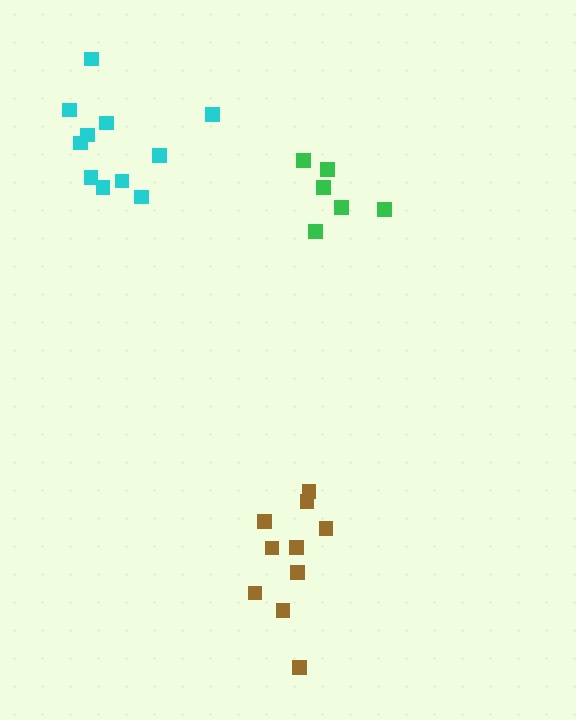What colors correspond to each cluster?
The clusters are colored: cyan, brown, green.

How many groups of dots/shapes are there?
There are 3 groups.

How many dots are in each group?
Group 1: 11 dots, Group 2: 10 dots, Group 3: 6 dots (27 total).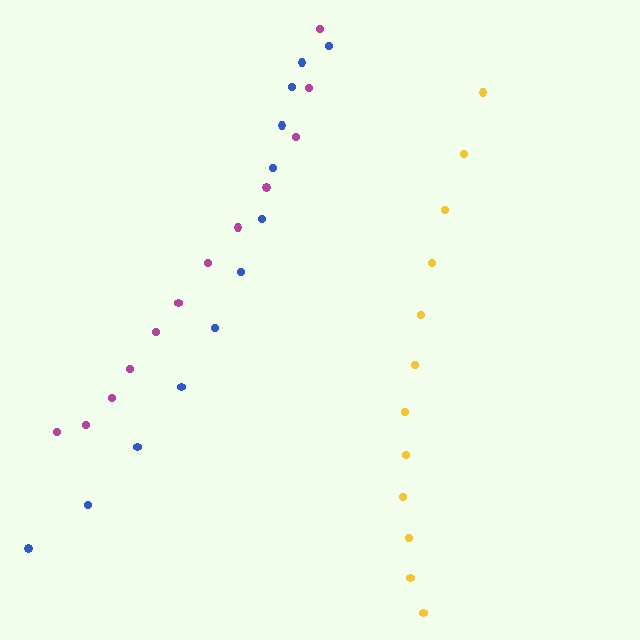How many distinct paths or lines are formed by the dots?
There are 3 distinct paths.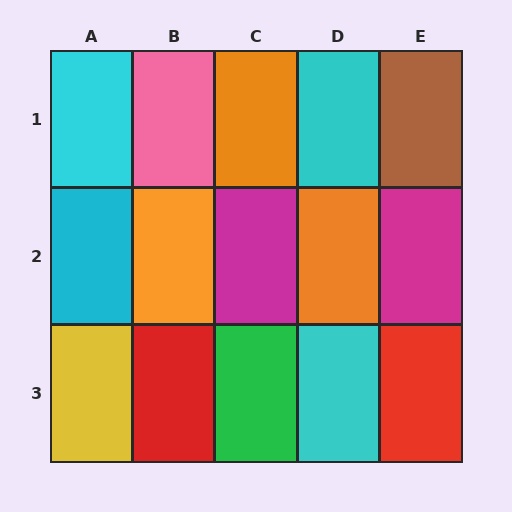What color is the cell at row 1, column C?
Orange.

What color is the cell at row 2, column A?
Cyan.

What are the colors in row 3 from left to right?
Yellow, red, green, cyan, red.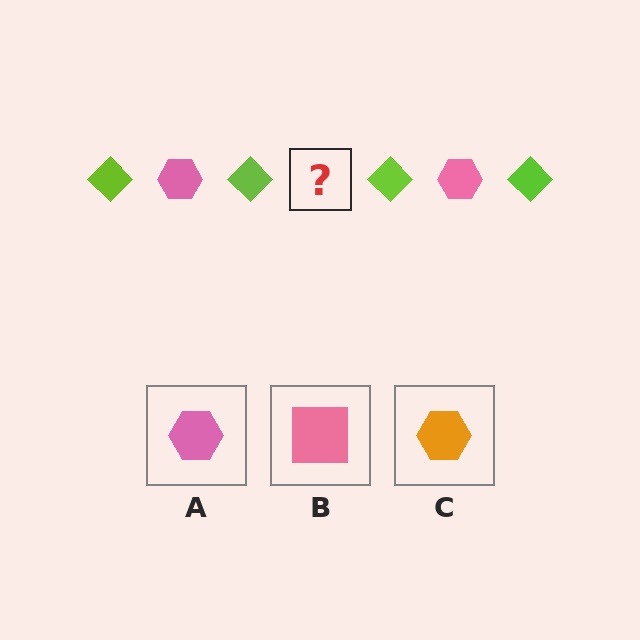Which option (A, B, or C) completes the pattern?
A.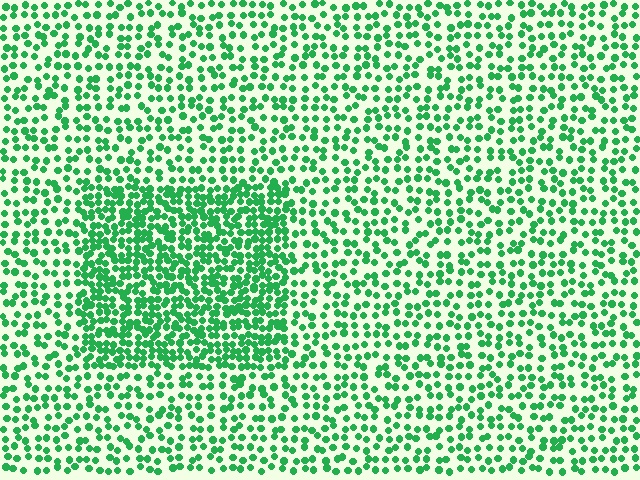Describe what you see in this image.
The image contains small green elements arranged at two different densities. A rectangle-shaped region is visible where the elements are more densely packed than the surrounding area.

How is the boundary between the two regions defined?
The boundary is defined by a change in element density (approximately 2.0x ratio). All elements are the same color, size, and shape.